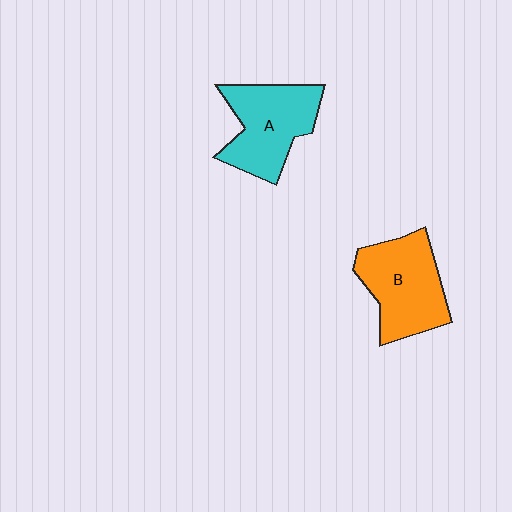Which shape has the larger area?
Shape B (orange).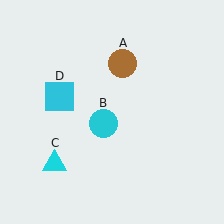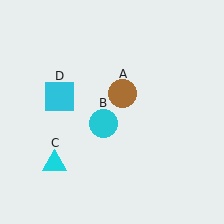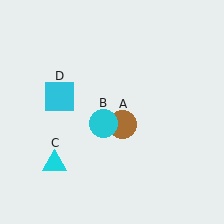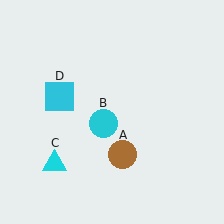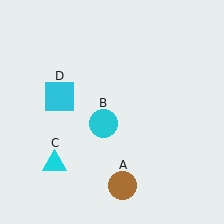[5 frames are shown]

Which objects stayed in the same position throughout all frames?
Cyan circle (object B) and cyan triangle (object C) and cyan square (object D) remained stationary.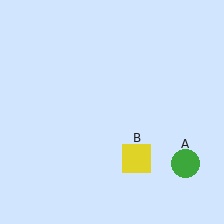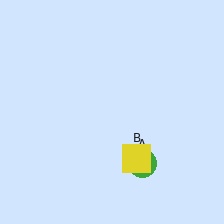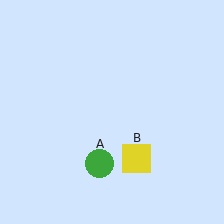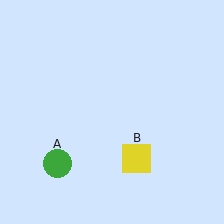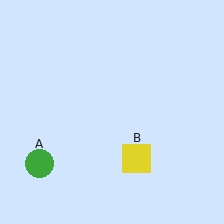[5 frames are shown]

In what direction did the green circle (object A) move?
The green circle (object A) moved left.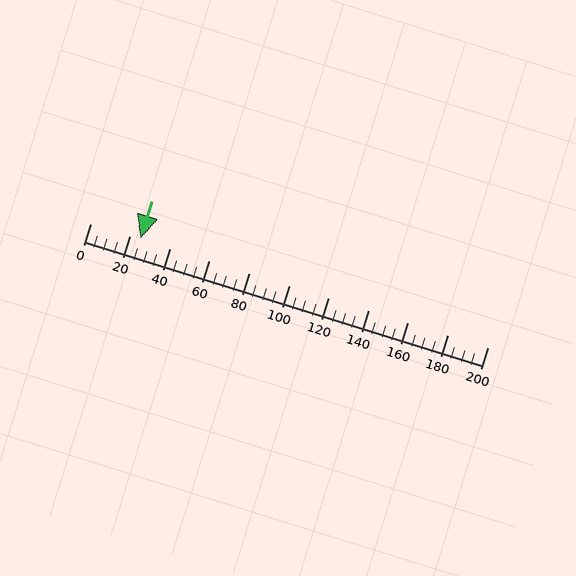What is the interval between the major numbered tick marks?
The major tick marks are spaced 20 units apart.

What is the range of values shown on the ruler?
The ruler shows values from 0 to 200.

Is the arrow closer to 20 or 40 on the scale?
The arrow is closer to 20.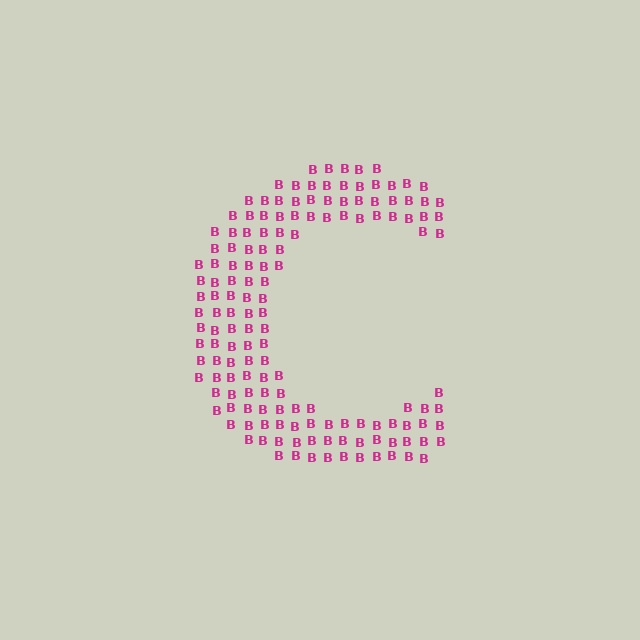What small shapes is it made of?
It is made of small letter B's.